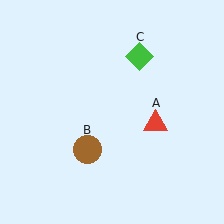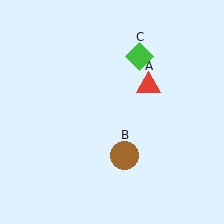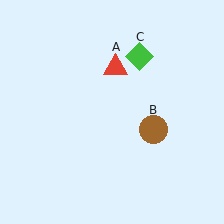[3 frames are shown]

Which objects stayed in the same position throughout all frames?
Green diamond (object C) remained stationary.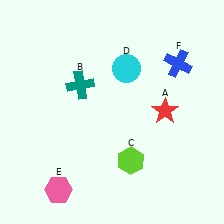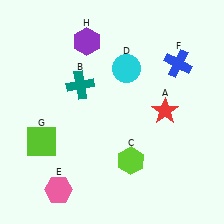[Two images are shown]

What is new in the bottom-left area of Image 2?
A lime square (G) was added in the bottom-left area of Image 2.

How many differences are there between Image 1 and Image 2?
There are 2 differences between the two images.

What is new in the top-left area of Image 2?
A purple hexagon (H) was added in the top-left area of Image 2.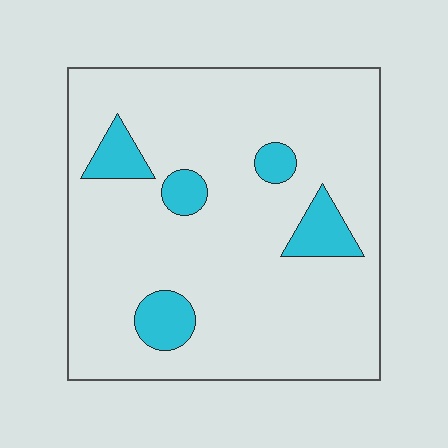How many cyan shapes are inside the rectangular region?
5.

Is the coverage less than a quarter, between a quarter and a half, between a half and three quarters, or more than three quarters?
Less than a quarter.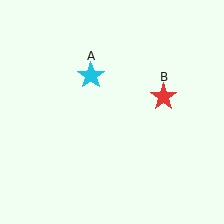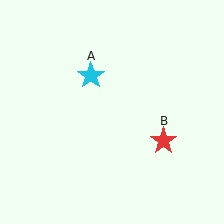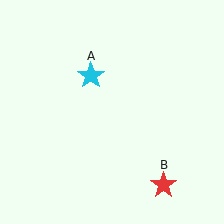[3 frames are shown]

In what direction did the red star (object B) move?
The red star (object B) moved down.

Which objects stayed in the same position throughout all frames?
Cyan star (object A) remained stationary.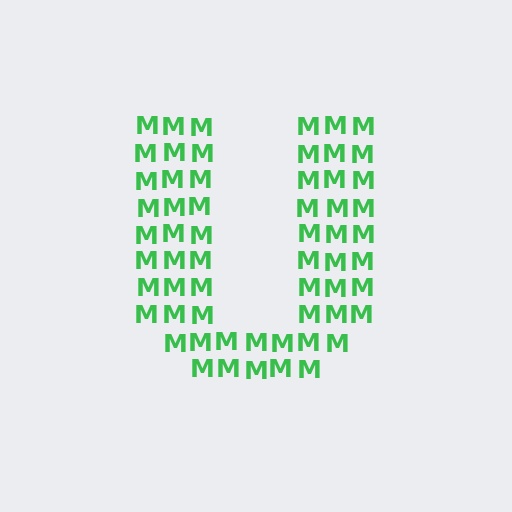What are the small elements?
The small elements are letter M's.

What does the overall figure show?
The overall figure shows the letter U.